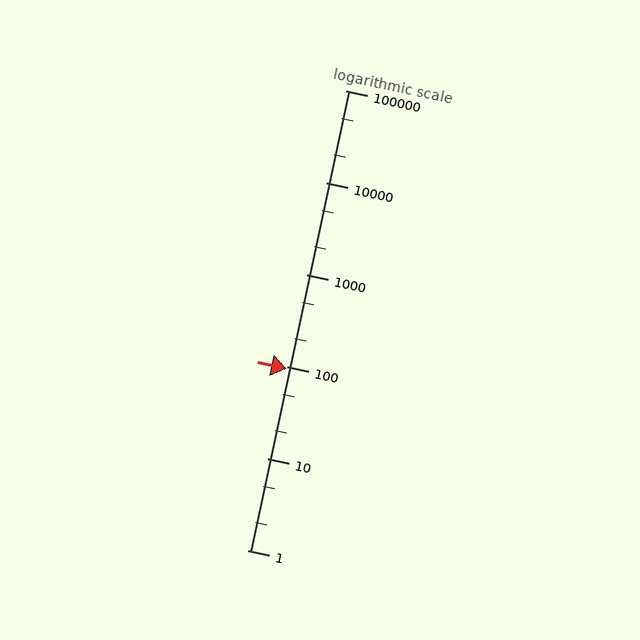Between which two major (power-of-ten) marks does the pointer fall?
The pointer is between 10 and 100.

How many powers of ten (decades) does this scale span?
The scale spans 5 decades, from 1 to 100000.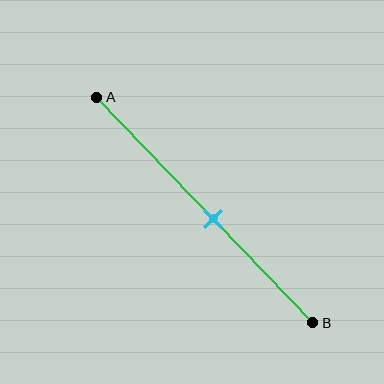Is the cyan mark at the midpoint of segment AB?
No, the mark is at about 55% from A, not at the 50% midpoint.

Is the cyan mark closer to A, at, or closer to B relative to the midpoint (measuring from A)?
The cyan mark is closer to point B than the midpoint of segment AB.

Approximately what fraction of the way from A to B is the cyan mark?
The cyan mark is approximately 55% of the way from A to B.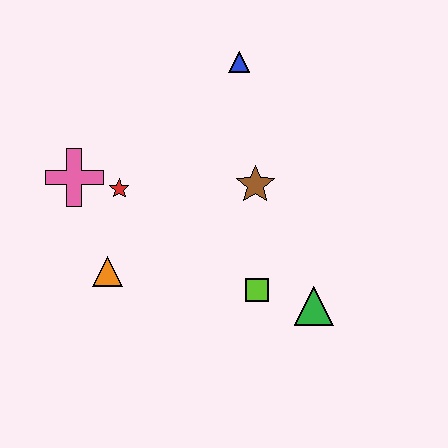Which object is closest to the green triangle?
The lime square is closest to the green triangle.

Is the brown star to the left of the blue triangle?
No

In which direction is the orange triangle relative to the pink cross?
The orange triangle is below the pink cross.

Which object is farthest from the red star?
The green triangle is farthest from the red star.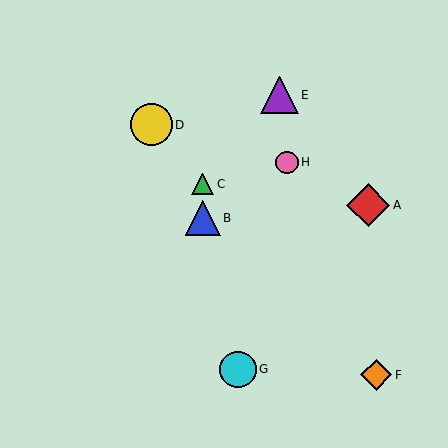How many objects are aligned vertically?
2 objects (B, C) are aligned vertically.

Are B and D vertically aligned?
No, B is at x≈203 and D is at x≈152.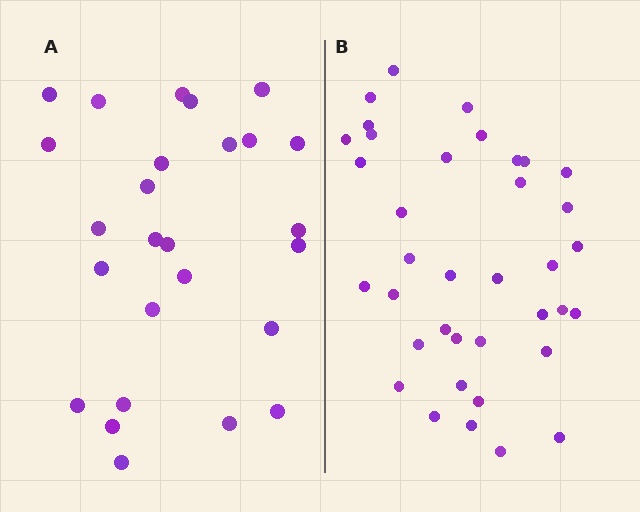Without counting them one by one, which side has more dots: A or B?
Region B (the right region) has more dots.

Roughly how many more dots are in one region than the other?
Region B has roughly 12 or so more dots than region A.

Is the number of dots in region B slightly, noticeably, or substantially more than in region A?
Region B has noticeably more, but not dramatically so. The ratio is roughly 1.4 to 1.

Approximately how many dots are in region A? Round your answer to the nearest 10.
About 30 dots. (The exact count is 26, which rounds to 30.)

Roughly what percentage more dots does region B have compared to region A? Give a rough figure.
About 40% more.